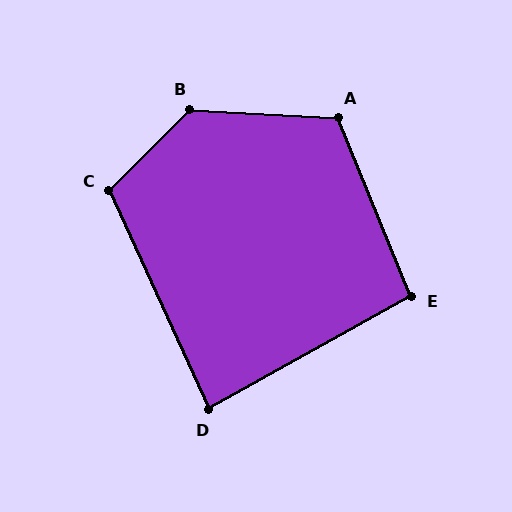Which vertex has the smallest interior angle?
D, at approximately 85 degrees.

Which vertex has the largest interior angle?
B, at approximately 132 degrees.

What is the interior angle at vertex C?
Approximately 111 degrees (obtuse).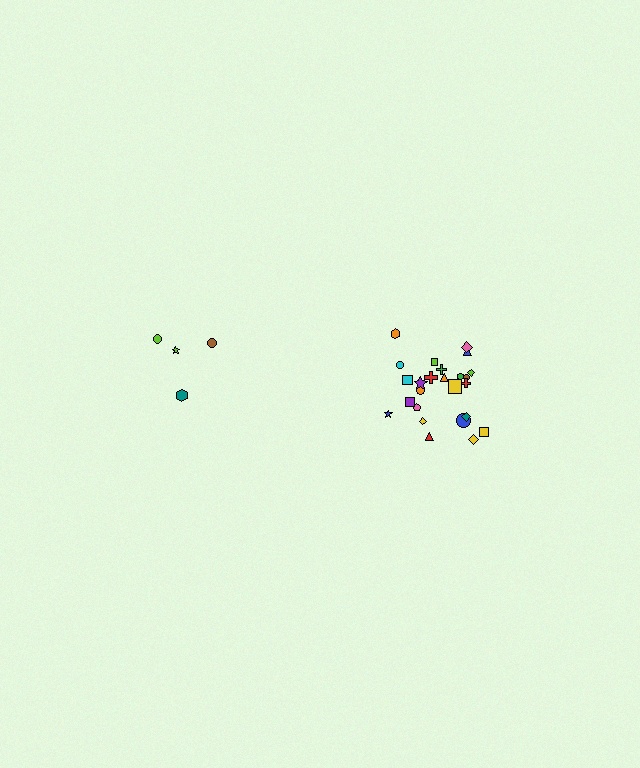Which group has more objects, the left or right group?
The right group.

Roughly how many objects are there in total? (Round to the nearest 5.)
Roughly 30 objects in total.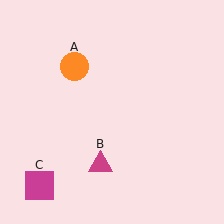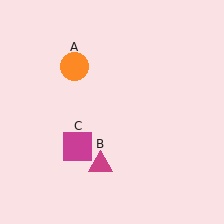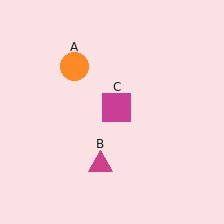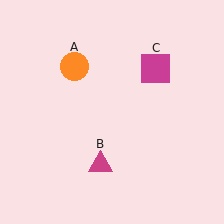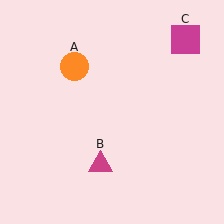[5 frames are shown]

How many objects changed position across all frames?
1 object changed position: magenta square (object C).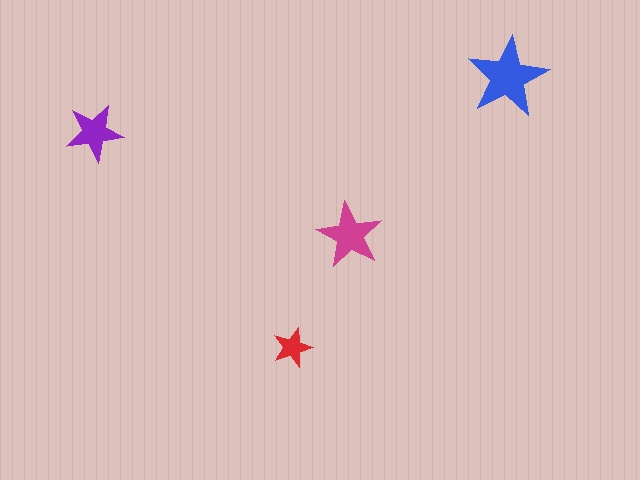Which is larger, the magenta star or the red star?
The magenta one.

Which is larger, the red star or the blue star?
The blue one.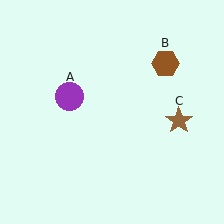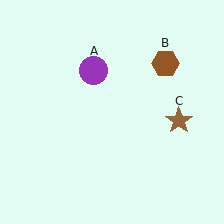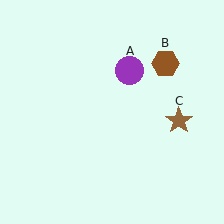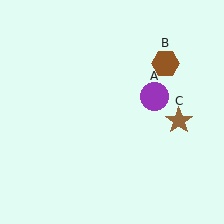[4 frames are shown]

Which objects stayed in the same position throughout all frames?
Brown hexagon (object B) and brown star (object C) remained stationary.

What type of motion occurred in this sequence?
The purple circle (object A) rotated clockwise around the center of the scene.